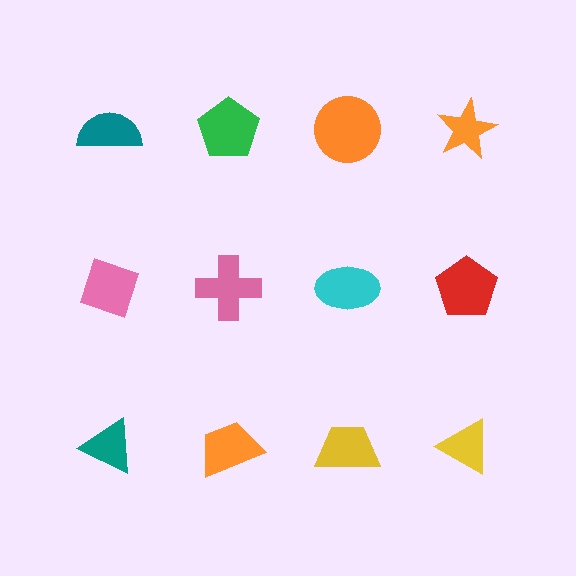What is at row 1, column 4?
An orange star.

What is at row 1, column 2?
A green pentagon.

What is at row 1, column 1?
A teal semicircle.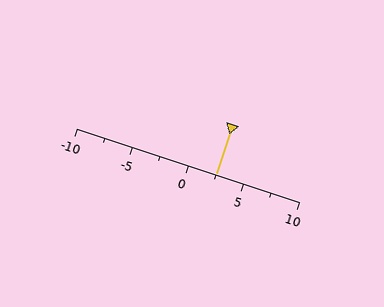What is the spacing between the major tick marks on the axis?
The major ticks are spaced 5 apart.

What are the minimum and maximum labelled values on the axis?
The axis runs from -10 to 10.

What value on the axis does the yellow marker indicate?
The marker indicates approximately 2.5.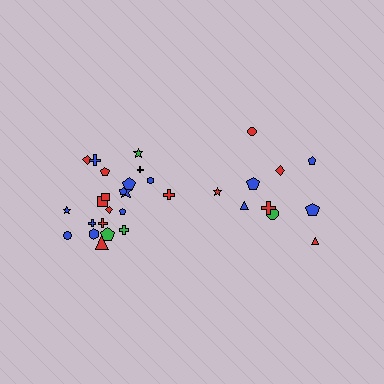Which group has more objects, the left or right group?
The left group.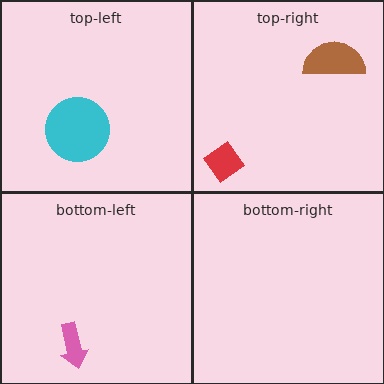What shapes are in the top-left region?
The cyan circle.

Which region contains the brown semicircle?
The top-right region.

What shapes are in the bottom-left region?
The pink arrow.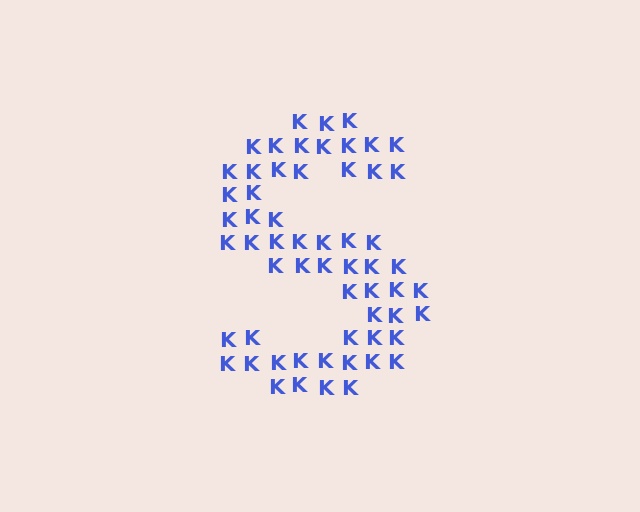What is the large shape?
The large shape is the letter S.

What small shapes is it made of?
It is made of small letter K's.